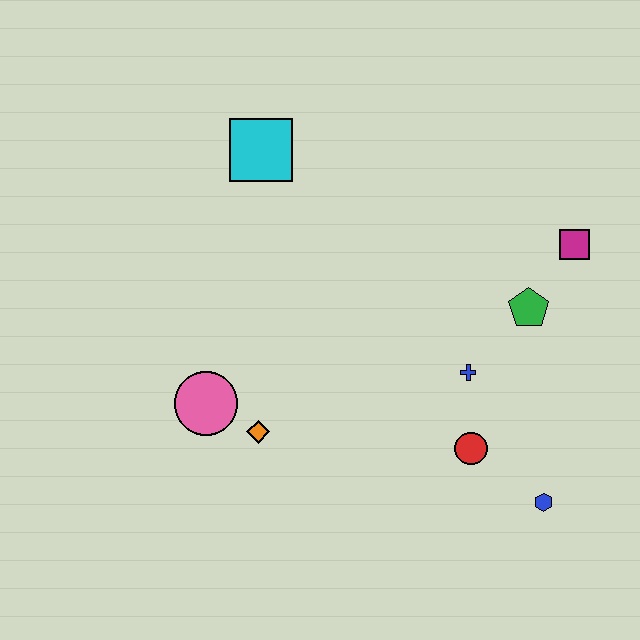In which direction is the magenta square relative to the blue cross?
The magenta square is above the blue cross.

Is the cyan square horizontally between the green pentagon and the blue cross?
No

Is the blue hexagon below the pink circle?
Yes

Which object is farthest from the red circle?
The cyan square is farthest from the red circle.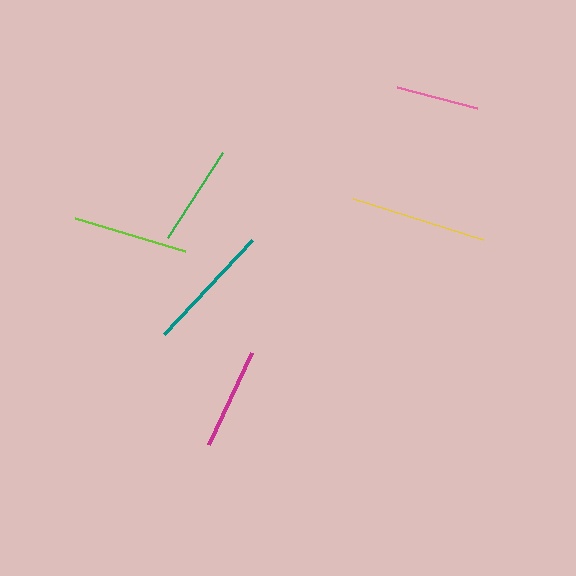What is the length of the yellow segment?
The yellow segment is approximately 136 pixels long.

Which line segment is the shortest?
The pink line is the shortest at approximately 83 pixels.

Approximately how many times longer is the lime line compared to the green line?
The lime line is approximately 1.1 times the length of the green line.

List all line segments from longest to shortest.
From longest to shortest: yellow, teal, lime, magenta, green, pink.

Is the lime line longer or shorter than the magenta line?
The lime line is longer than the magenta line.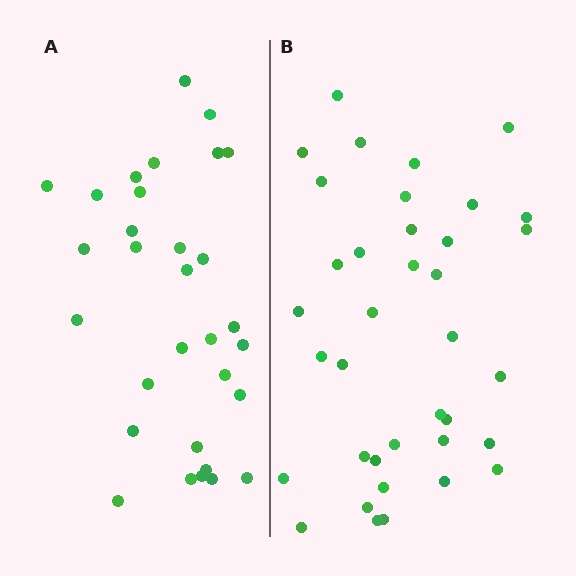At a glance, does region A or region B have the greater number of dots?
Region B (the right region) has more dots.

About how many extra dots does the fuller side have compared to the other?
Region B has about 6 more dots than region A.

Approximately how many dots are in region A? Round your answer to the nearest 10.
About 30 dots. (The exact count is 31, which rounds to 30.)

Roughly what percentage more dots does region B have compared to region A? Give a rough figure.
About 20% more.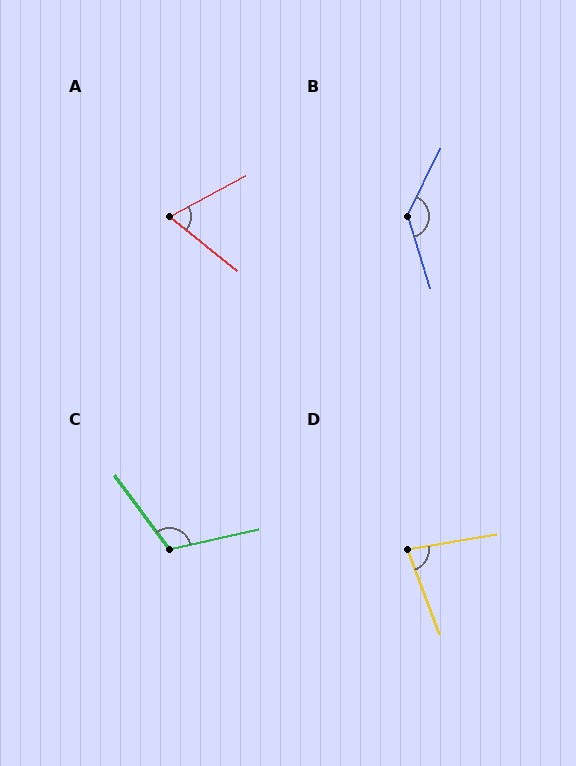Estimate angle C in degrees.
Approximately 114 degrees.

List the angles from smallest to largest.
A (67°), D (79°), C (114°), B (137°).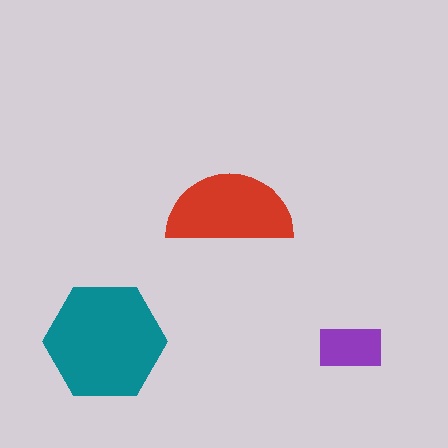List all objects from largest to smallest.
The teal hexagon, the red semicircle, the purple rectangle.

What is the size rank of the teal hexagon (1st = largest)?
1st.